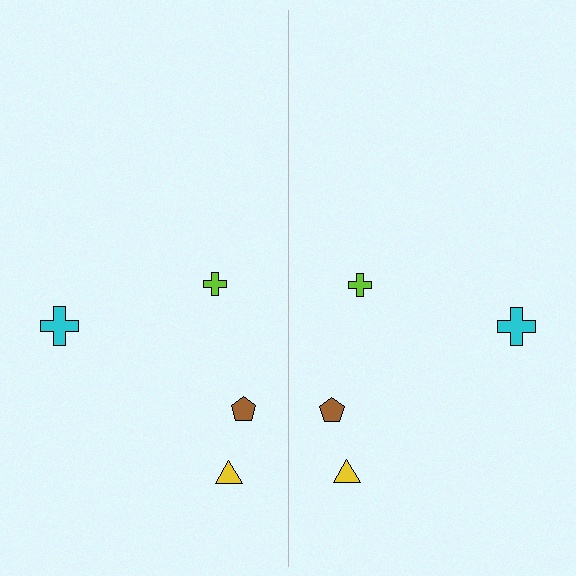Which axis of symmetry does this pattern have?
The pattern has a vertical axis of symmetry running through the center of the image.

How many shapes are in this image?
There are 8 shapes in this image.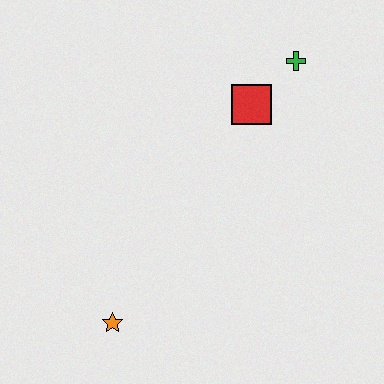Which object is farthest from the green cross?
The orange star is farthest from the green cross.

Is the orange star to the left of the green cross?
Yes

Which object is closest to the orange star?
The red square is closest to the orange star.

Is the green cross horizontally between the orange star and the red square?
No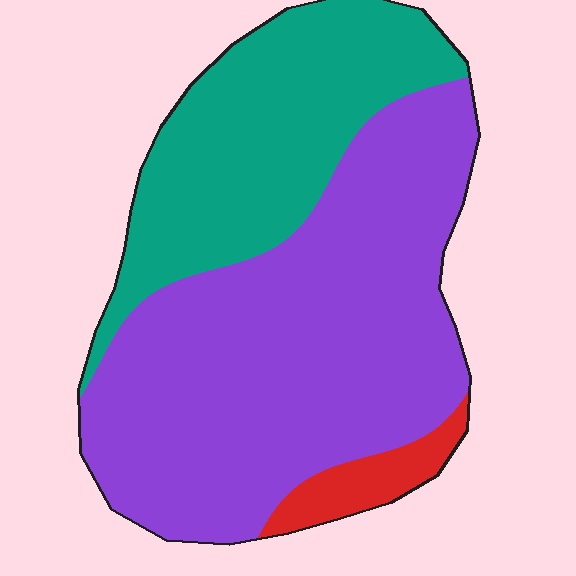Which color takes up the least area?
Red, at roughly 5%.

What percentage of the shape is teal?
Teal takes up about one third (1/3) of the shape.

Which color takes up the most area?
Purple, at roughly 60%.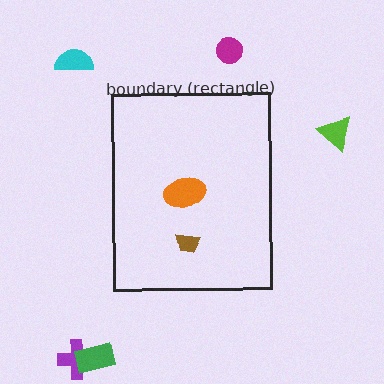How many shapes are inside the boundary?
2 inside, 5 outside.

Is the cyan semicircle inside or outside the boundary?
Outside.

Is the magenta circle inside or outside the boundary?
Outside.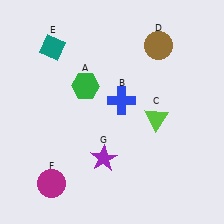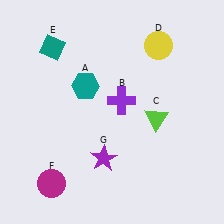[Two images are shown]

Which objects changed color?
A changed from green to teal. B changed from blue to purple. D changed from brown to yellow.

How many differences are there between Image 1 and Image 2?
There are 3 differences between the two images.